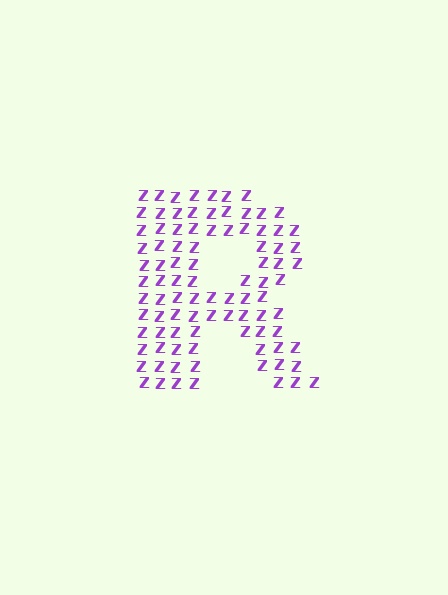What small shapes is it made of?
It is made of small letter Z's.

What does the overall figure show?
The overall figure shows the letter R.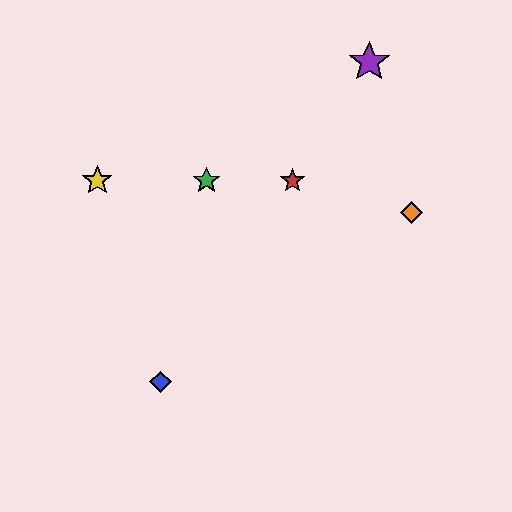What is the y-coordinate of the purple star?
The purple star is at y≈62.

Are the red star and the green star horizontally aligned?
Yes, both are at y≈181.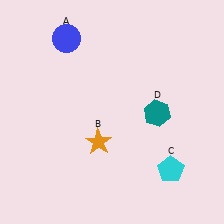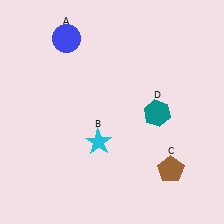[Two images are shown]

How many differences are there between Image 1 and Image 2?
There are 2 differences between the two images.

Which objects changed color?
B changed from orange to cyan. C changed from cyan to brown.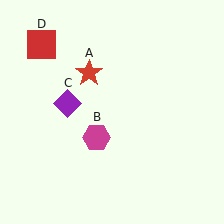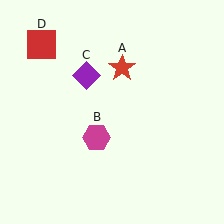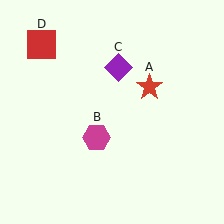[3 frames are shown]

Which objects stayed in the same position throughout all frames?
Magenta hexagon (object B) and red square (object D) remained stationary.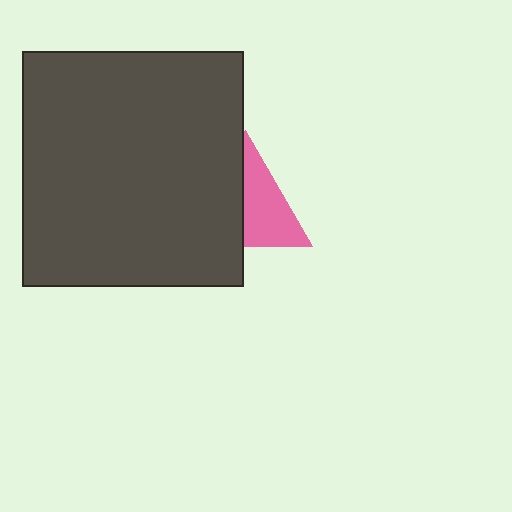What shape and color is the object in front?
The object in front is a dark gray rectangle.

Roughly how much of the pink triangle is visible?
About half of it is visible (roughly 53%).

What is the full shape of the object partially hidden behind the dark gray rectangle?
The partially hidden object is a pink triangle.